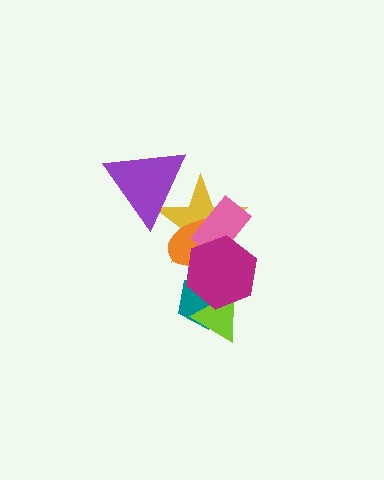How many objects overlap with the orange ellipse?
3 objects overlap with the orange ellipse.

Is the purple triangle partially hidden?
No, no other shape covers it.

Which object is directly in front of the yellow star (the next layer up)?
The orange ellipse is directly in front of the yellow star.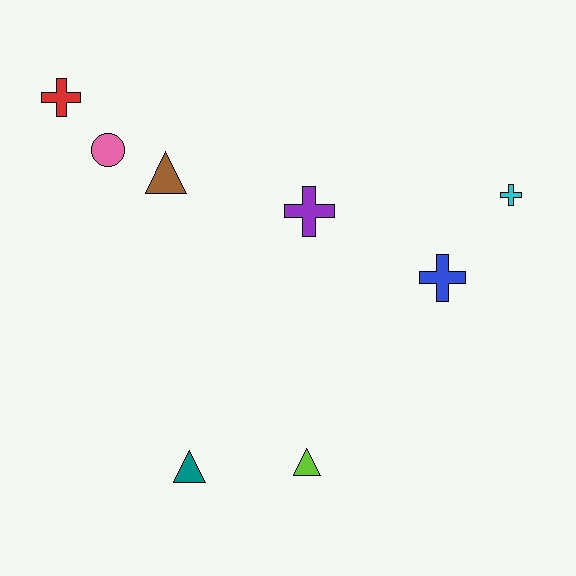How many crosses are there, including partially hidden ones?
There are 4 crosses.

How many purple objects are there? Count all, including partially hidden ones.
There is 1 purple object.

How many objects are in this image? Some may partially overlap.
There are 8 objects.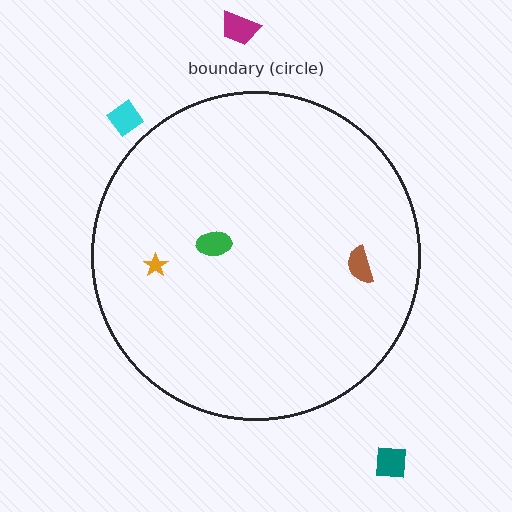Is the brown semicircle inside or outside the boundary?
Inside.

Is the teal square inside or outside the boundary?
Outside.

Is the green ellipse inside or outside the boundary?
Inside.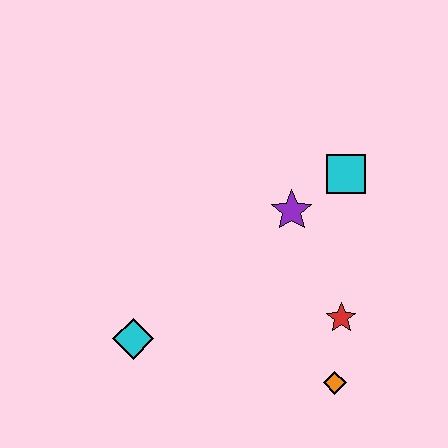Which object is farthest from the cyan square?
The cyan diamond is farthest from the cyan square.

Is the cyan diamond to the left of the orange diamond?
Yes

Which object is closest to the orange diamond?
The red star is closest to the orange diamond.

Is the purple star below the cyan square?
Yes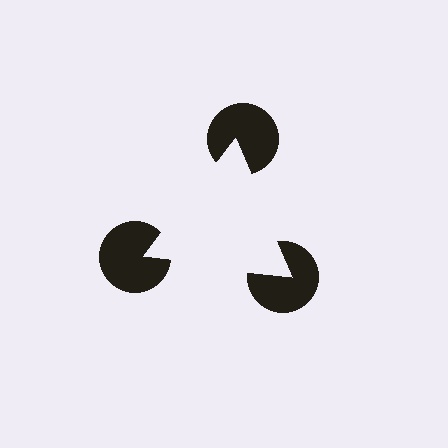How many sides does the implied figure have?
3 sides.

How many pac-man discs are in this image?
There are 3 — one at each vertex of the illusory triangle.